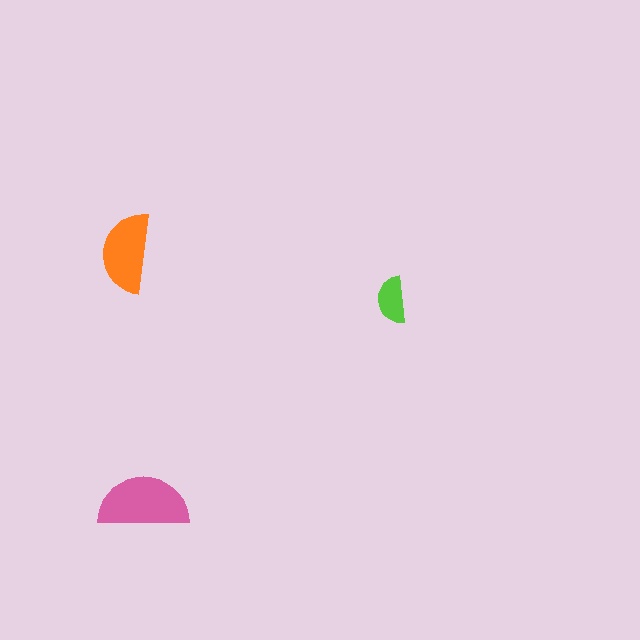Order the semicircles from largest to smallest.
the pink one, the orange one, the lime one.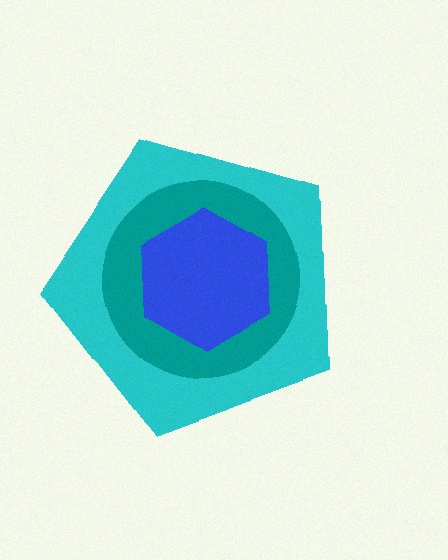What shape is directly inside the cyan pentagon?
The teal circle.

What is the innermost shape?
The blue hexagon.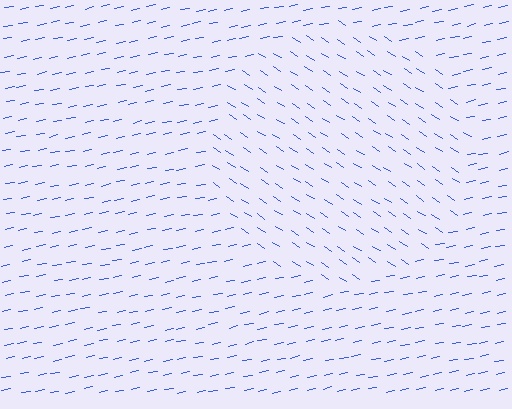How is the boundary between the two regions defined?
The boundary is defined purely by a change in line orientation (approximately 45 degrees difference). All lines are the same color and thickness.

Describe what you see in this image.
The image is filled with small blue line segments. A circle region in the image has lines oriented differently from the surrounding lines, creating a visible texture boundary.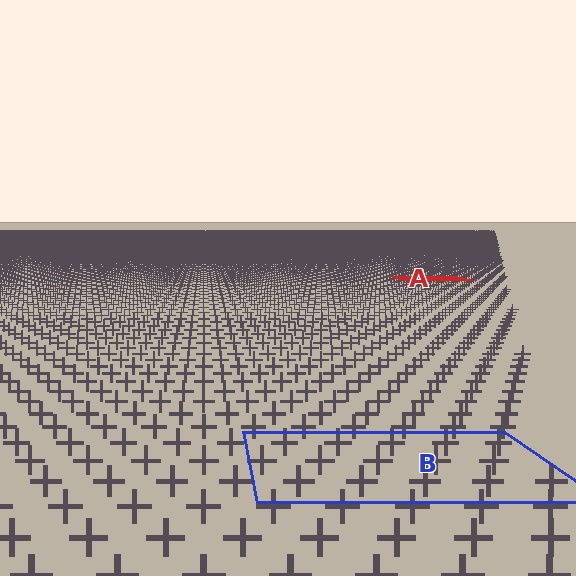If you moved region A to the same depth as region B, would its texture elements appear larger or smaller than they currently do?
They would appear larger. At a closer depth, the same texture elements are projected at a bigger on-screen size.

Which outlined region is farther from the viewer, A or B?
Region A is farther from the viewer — the texture elements inside it appear smaller and more densely packed.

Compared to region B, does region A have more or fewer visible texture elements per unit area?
Region A has more texture elements per unit area — they are packed more densely because it is farther away.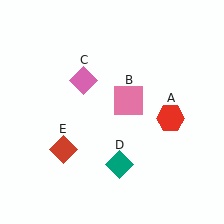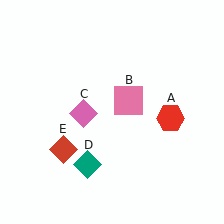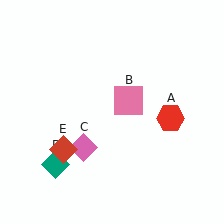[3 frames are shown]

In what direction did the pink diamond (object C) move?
The pink diamond (object C) moved down.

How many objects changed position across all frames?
2 objects changed position: pink diamond (object C), teal diamond (object D).